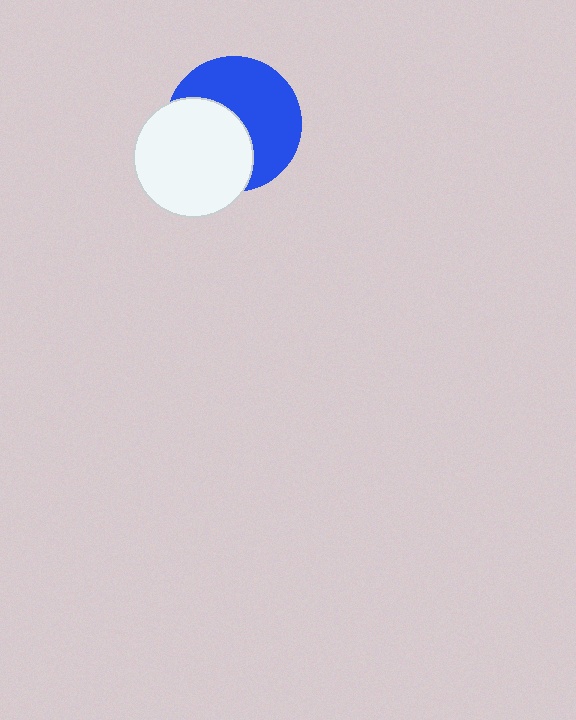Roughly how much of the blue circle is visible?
About half of it is visible (roughly 56%).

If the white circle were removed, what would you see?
You would see the complete blue circle.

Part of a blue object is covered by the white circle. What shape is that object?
It is a circle.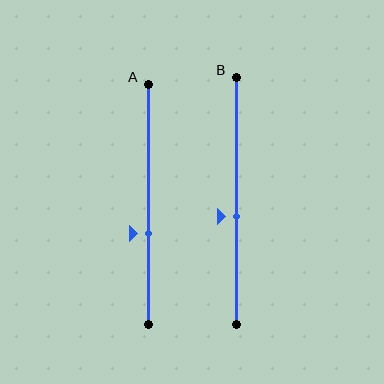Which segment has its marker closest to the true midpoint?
Segment B has its marker closest to the true midpoint.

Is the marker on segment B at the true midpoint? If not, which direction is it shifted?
No, the marker on segment B is shifted downward by about 6% of the segment length.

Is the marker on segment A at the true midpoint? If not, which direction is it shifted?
No, the marker on segment A is shifted downward by about 12% of the segment length.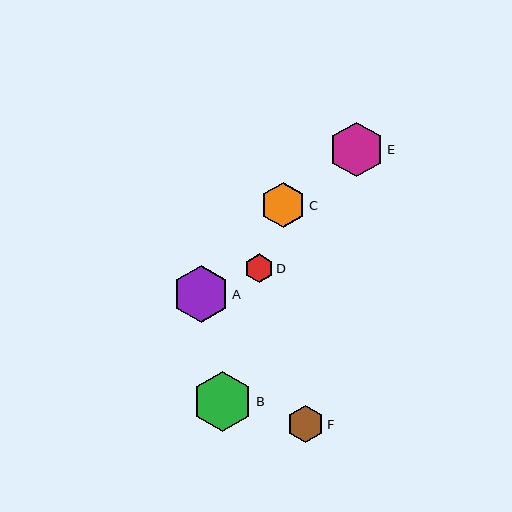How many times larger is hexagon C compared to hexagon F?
Hexagon C is approximately 1.2 times the size of hexagon F.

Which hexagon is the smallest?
Hexagon D is the smallest with a size of approximately 29 pixels.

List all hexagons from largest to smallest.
From largest to smallest: B, A, E, C, F, D.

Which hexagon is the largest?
Hexagon B is the largest with a size of approximately 60 pixels.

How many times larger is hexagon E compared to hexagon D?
Hexagon E is approximately 1.9 times the size of hexagon D.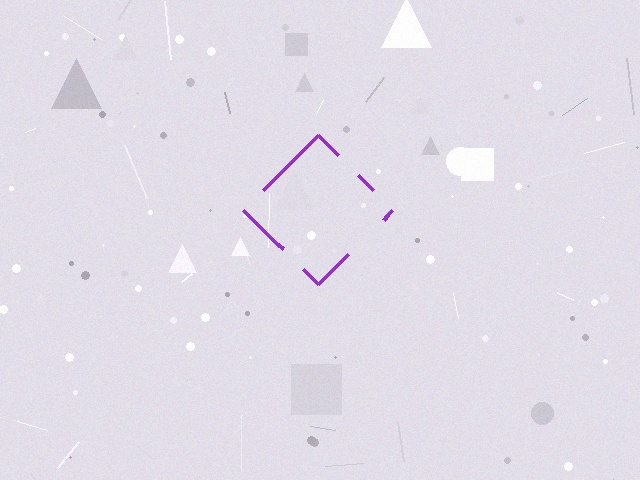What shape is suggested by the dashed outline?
The dashed outline suggests a diamond.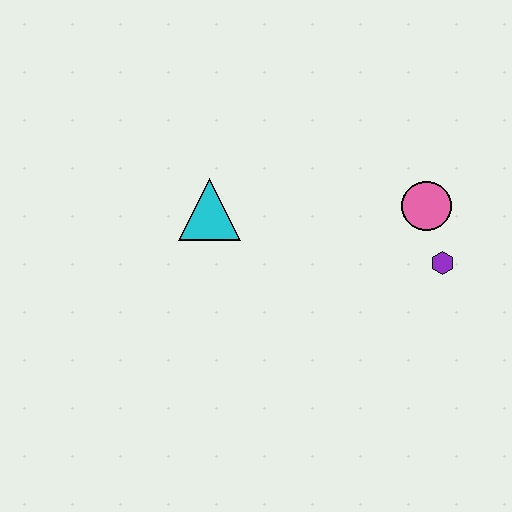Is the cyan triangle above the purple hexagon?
Yes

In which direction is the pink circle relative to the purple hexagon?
The pink circle is above the purple hexagon.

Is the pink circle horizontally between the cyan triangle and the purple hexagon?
Yes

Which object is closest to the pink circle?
The purple hexagon is closest to the pink circle.